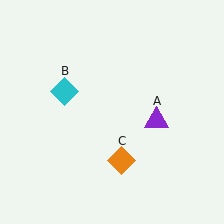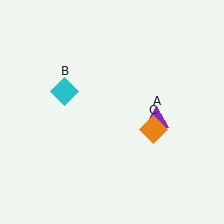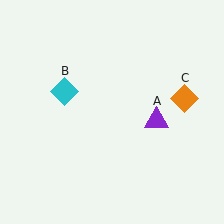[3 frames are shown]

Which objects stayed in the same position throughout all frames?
Purple triangle (object A) and cyan diamond (object B) remained stationary.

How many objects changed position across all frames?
1 object changed position: orange diamond (object C).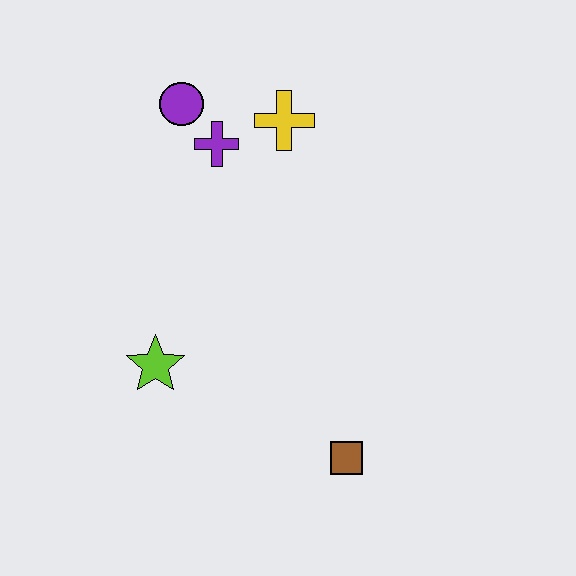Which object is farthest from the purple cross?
The brown square is farthest from the purple cross.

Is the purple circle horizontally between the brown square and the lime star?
Yes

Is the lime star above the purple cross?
No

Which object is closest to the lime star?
The brown square is closest to the lime star.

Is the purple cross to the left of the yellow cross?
Yes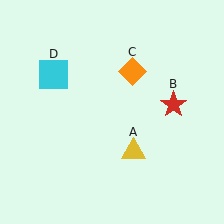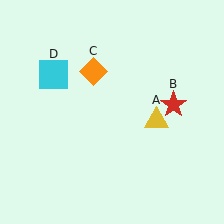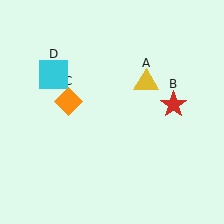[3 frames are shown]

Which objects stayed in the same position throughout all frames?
Red star (object B) and cyan square (object D) remained stationary.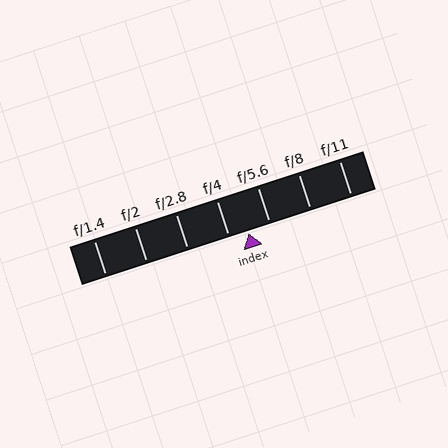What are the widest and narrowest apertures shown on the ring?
The widest aperture shown is f/1.4 and the narrowest is f/11.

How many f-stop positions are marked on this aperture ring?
There are 7 f-stop positions marked.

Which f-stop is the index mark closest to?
The index mark is closest to f/4.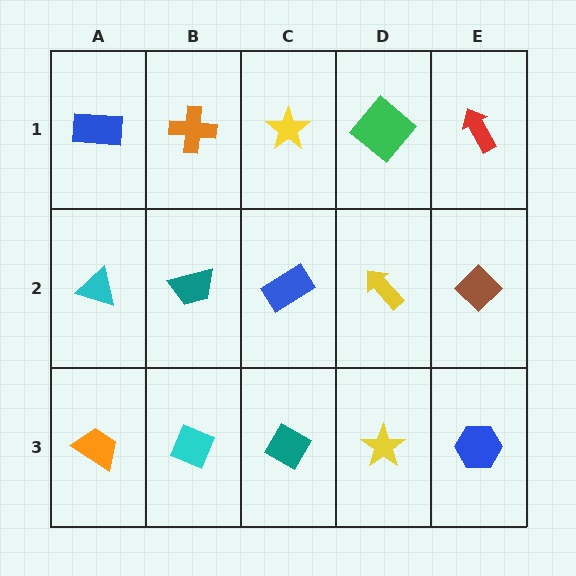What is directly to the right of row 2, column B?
A blue rectangle.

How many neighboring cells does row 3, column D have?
3.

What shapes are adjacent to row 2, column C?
A yellow star (row 1, column C), a teal diamond (row 3, column C), a teal trapezoid (row 2, column B), a yellow arrow (row 2, column D).